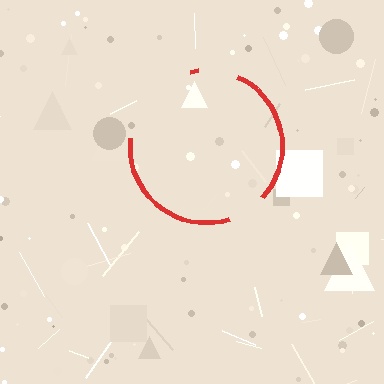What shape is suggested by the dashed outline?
The dashed outline suggests a circle.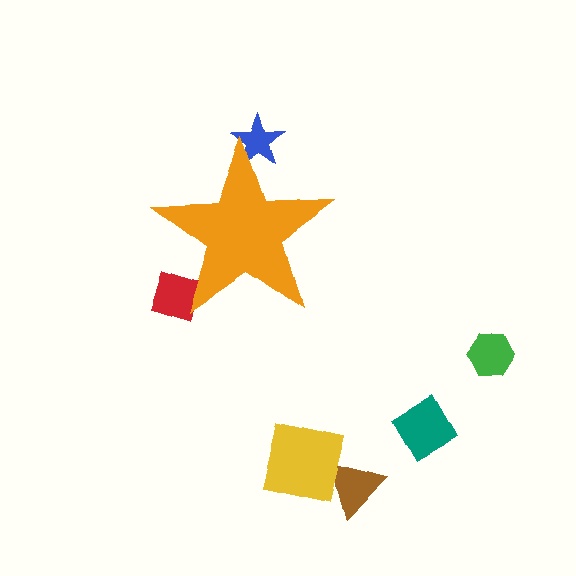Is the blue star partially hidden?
Yes, the blue star is partially hidden behind the orange star.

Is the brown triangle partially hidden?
No, the brown triangle is fully visible.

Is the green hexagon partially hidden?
No, the green hexagon is fully visible.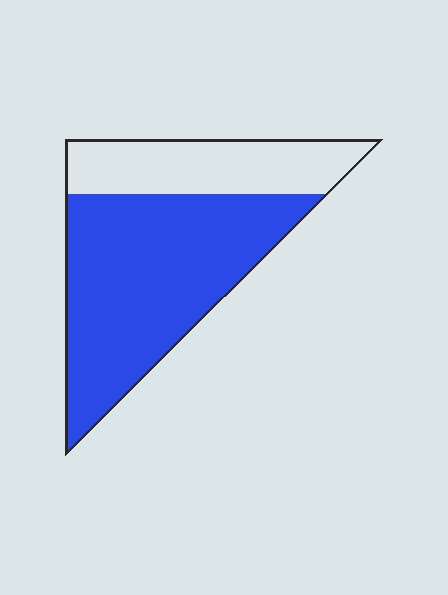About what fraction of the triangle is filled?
About two thirds (2/3).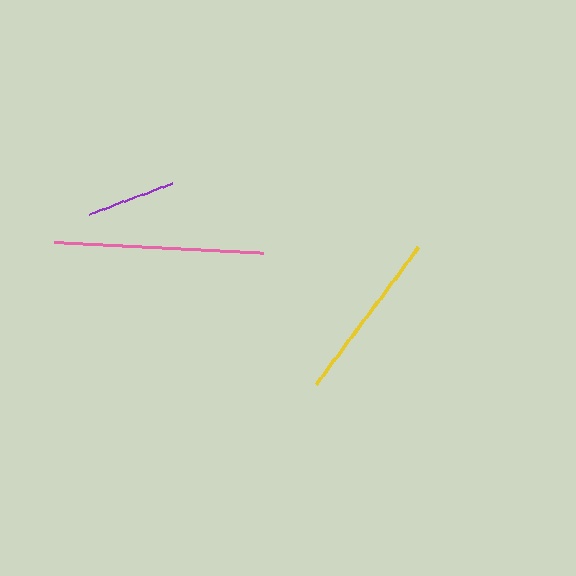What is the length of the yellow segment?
The yellow segment is approximately 172 pixels long.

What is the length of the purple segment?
The purple segment is approximately 88 pixels long.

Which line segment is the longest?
The pink line is the longest at approximately 209 pixels.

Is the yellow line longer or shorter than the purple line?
The yellow line is longer than the purple line.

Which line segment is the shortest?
The purple line is the shortest at approximately 88 pixels.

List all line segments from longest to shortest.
From longest to shortest: pink, yellow, purple.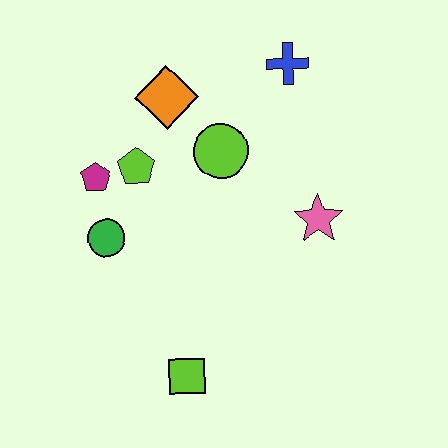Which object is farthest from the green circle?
The blue cross is farthest from the green circle.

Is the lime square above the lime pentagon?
No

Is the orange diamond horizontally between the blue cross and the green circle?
Yes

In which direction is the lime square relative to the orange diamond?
The lime square is below the orange diamond.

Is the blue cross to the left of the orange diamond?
No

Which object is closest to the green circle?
The magenta pentagon is closest to the green circle.